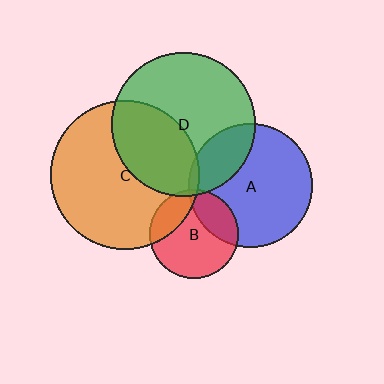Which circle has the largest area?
Circle C (orange).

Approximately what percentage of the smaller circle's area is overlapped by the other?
Approximately 5%.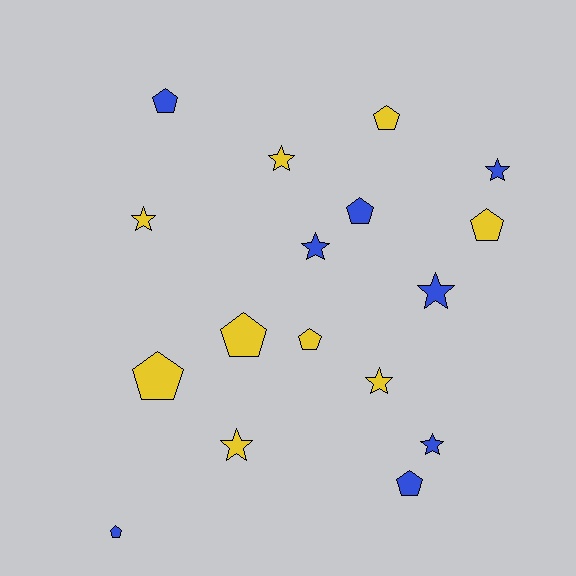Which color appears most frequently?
Yellow, with 9 objects.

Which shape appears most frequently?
Pentagon, with 9 objects.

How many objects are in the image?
There are 17 objects.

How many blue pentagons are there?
There are 4 blue pentagons.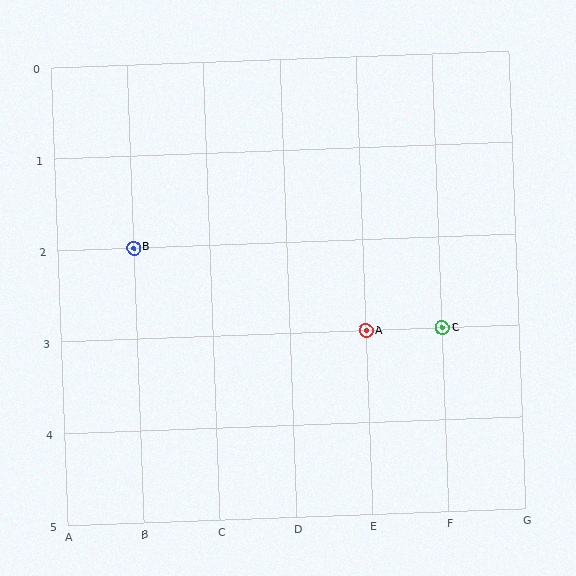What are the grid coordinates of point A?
Point A is at grid coordinates (E, 3).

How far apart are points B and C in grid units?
Points B and C are 4 columns and 1 row apart (about 4.1 grid units diagonally).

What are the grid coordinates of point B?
Point B is at grid coordinates (B, 2).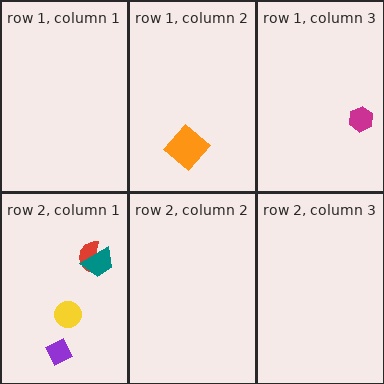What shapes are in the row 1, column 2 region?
The orange diamond.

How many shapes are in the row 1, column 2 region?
1.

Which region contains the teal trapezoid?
The row 2, column 1 region.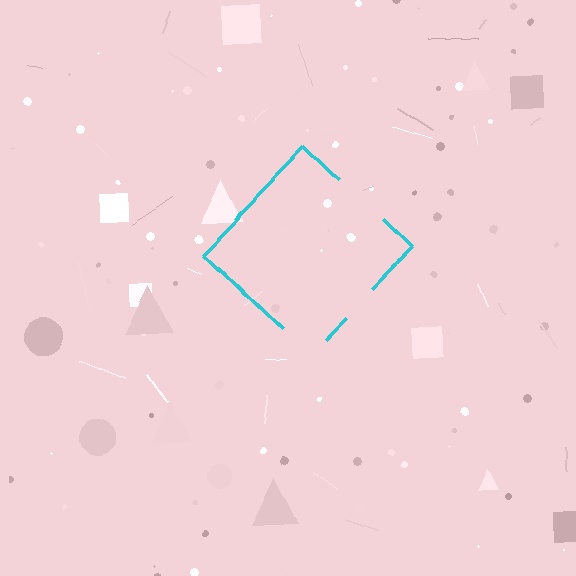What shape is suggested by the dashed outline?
The dashed outline suggests a diamond.